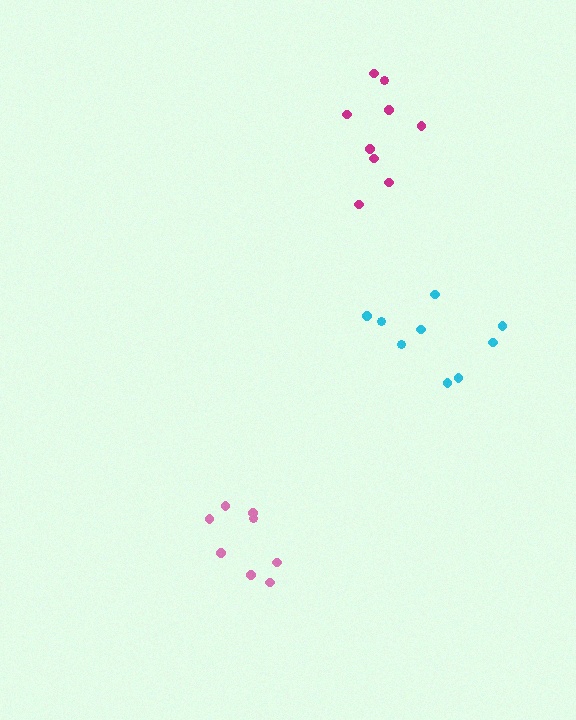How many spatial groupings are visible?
There are 3 spatial groupings.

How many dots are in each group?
Group 1: 9 dots, Group 2: 8 dots, Group 3: 9 dots (26 total).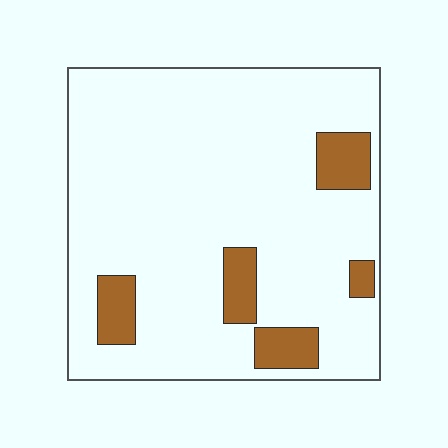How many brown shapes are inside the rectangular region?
5.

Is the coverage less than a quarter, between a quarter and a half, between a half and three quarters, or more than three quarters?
Less than a quarter.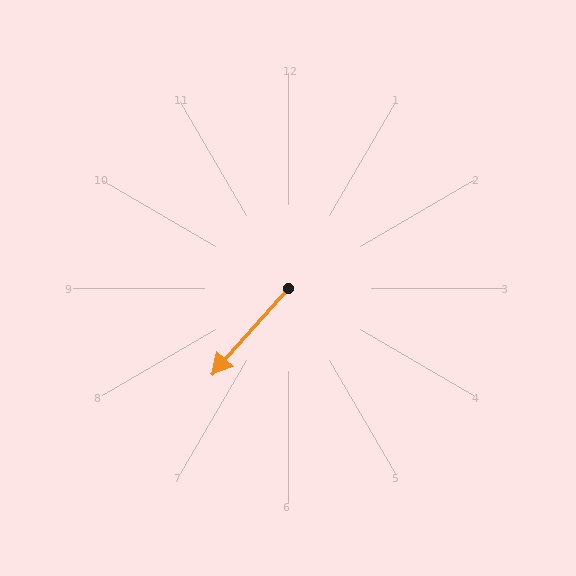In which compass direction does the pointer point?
Southwest.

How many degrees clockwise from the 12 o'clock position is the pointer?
Approximately 222 degrees.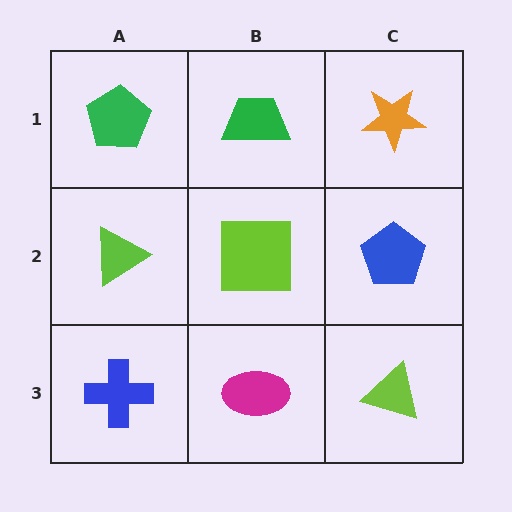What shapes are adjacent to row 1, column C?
A blue pentagon (row 2, column C), a green trapezoid (row 1, column B).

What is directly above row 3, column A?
A lime triangle.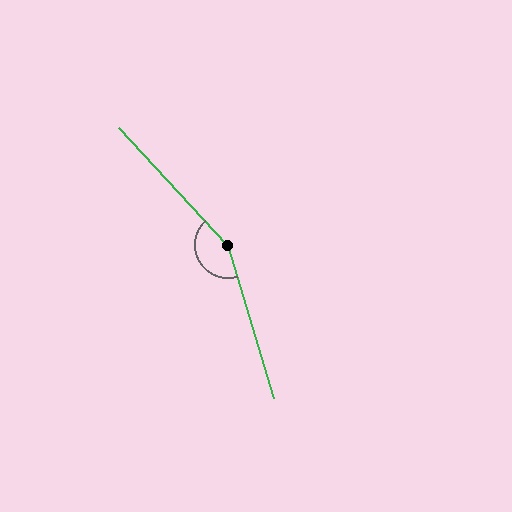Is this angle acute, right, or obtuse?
It is obtuse.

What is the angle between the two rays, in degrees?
Approximately 154 degrees.